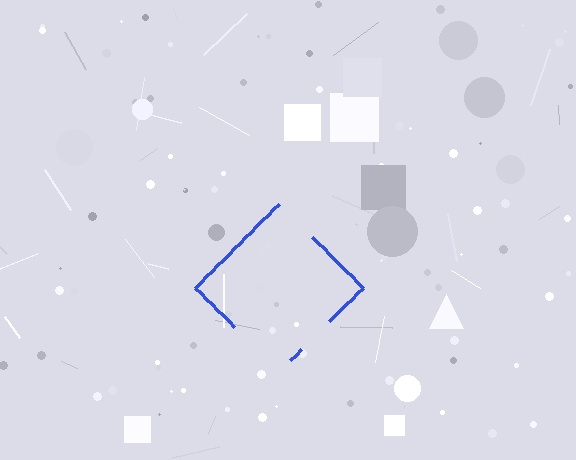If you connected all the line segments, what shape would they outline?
They would outline a diamond.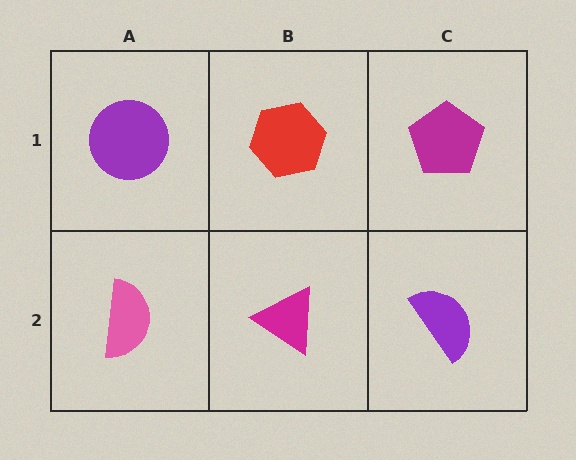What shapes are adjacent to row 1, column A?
A pink semicircle (row 2, column A), a red hexagon (row 1, column B).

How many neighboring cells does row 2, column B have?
3.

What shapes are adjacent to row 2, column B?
A red hexagon (row 1, column B), a pink semicircle (row 2, column A), a purple semicircle (row 2, column C).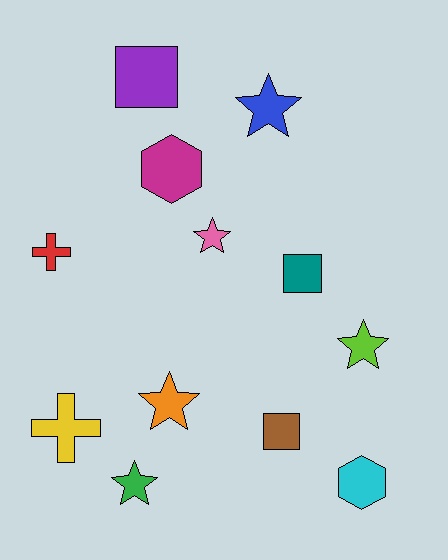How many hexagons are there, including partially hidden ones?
There are 2 hexagons.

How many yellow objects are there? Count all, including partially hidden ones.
There is 1 yellow object.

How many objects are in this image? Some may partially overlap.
There are 12 objects.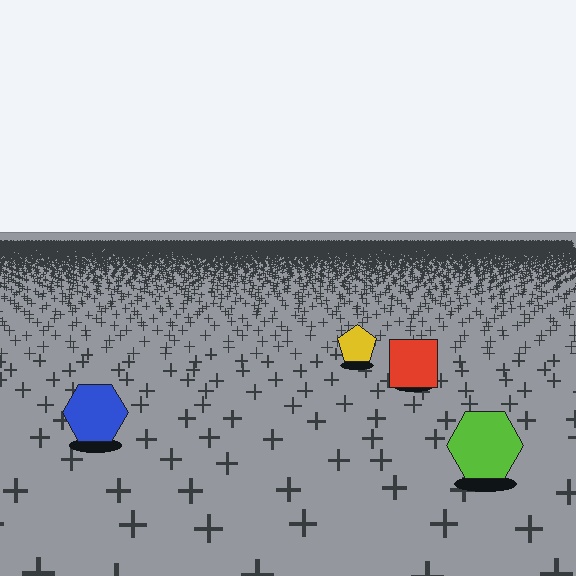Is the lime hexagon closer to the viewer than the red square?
Yes. The lime hexagon is closer — you can tell from the texture gradient: the ground texture is coarser near it.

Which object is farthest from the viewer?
The yellow pentagon is farthest from the viewer. It appears smaller and the ground texture around it is denser.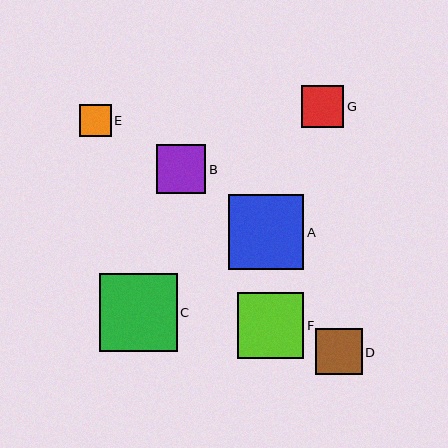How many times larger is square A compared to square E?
Square A is approximately 2.4 times the size of square E.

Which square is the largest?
Square C is the largest with a size of approximately 78 pixels.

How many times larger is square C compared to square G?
Square C is approximately 1.8 times the size of square G.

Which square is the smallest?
Square E is the smallest with a size of approximately 32 pixels.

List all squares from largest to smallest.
From largest to smallest: C, A, F, B, D, G, E.